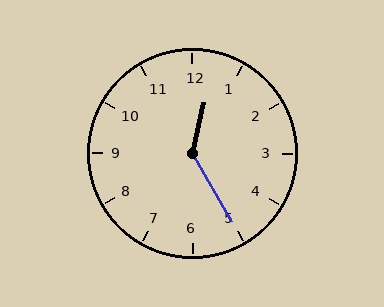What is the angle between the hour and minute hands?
Approximately 138 degrees.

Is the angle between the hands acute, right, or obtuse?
It is obtuse.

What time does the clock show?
12:25.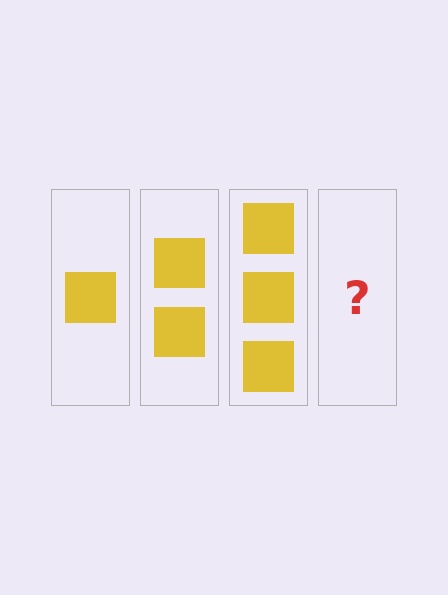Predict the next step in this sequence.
The next step is 4 squares.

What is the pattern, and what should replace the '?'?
The pattern is that each step adds one more square. The '?' should be 4 squares.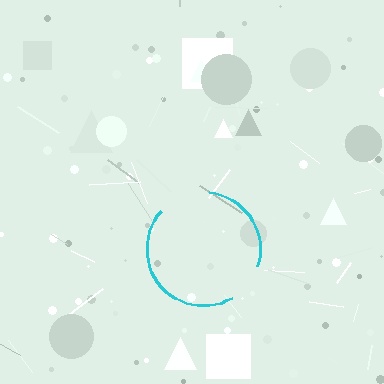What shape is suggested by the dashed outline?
The dashed outline suggests a circle.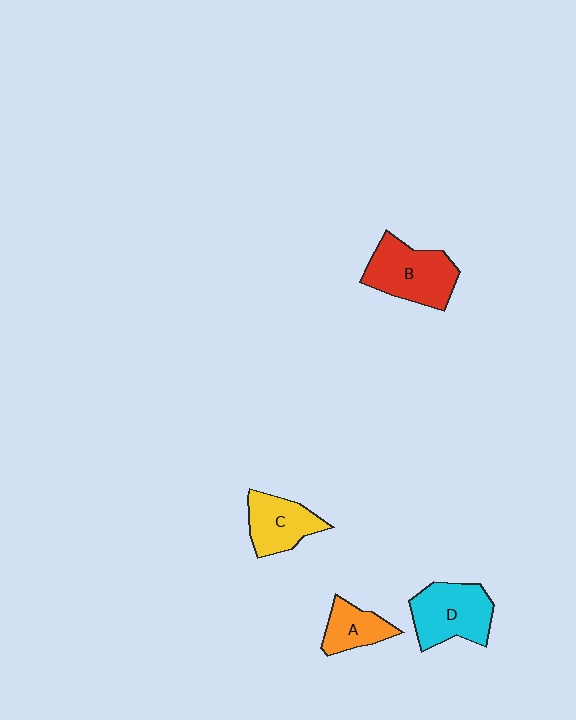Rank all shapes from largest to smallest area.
From largest to smallest: B (red), D (cyan), C (yellow), A (orange).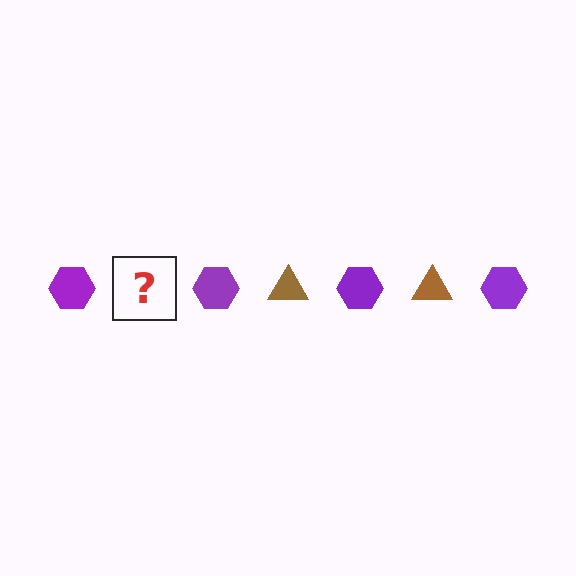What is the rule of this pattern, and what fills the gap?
The rule is that the pattern alternates between purple hexagon and brown triangle. The gap should be filled with a brown triangle.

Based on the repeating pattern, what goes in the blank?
The blank should be a brown triangle.